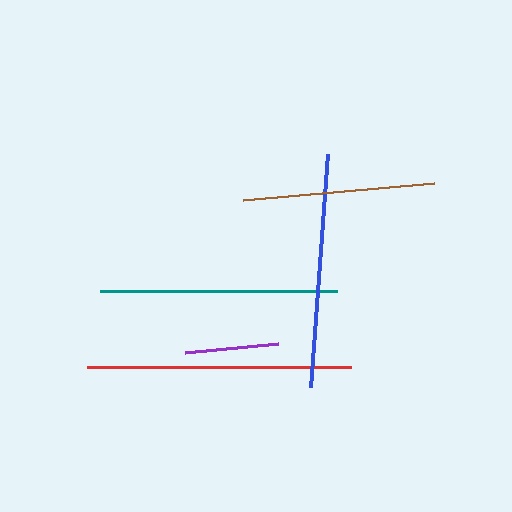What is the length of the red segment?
The red segment is approximately 264 pixels long.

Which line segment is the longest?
The red line is the longest at approximately 264 pixels.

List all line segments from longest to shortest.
From longest to shortest: red, teal, blue, brown, purple.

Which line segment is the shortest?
The purple line is the shortest at approximately 93 pixels.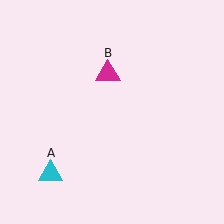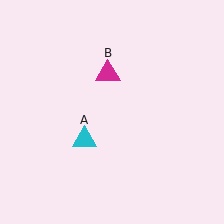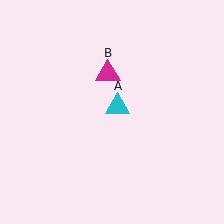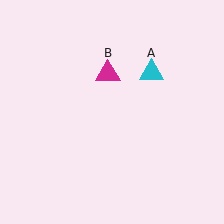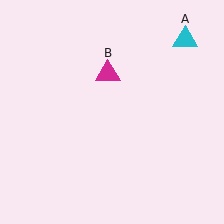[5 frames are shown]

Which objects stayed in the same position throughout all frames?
Magenta triangle (object B) remained stationary.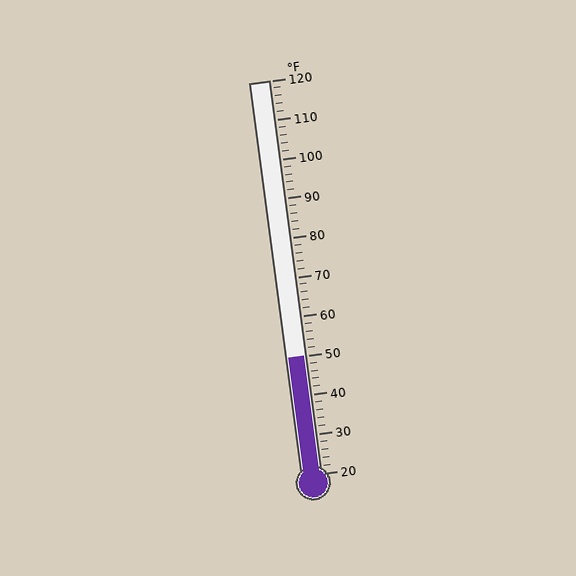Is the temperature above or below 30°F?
The temperature is above 30°F.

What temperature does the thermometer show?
The thermometer shows approximately 50°F.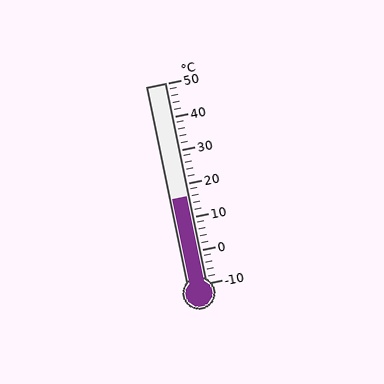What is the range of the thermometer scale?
The thermometer scale ranges from -10°C to 50°C.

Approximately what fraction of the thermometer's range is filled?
The thermometer is filled to approximately 45% of its range.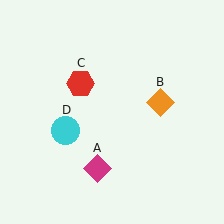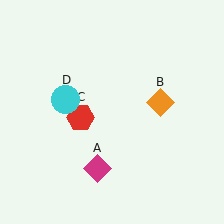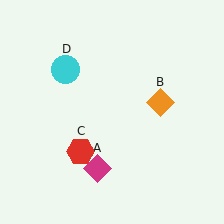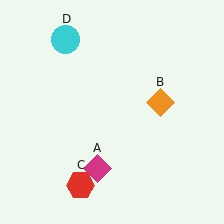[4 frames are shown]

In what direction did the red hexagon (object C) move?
The red hexagon (object C) moved down.